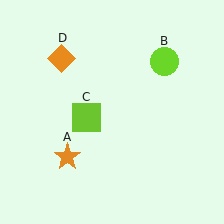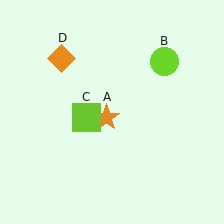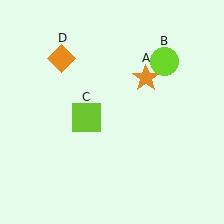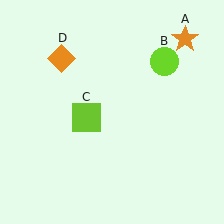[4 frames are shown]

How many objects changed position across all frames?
1 object changed position: orange star (object A).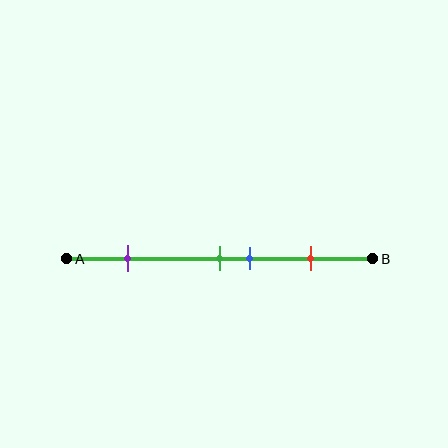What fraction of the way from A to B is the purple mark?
The purple mark is approximately 20% (0.2) of the way from A to B.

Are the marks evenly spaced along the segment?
No, the marks are not evenly spaced.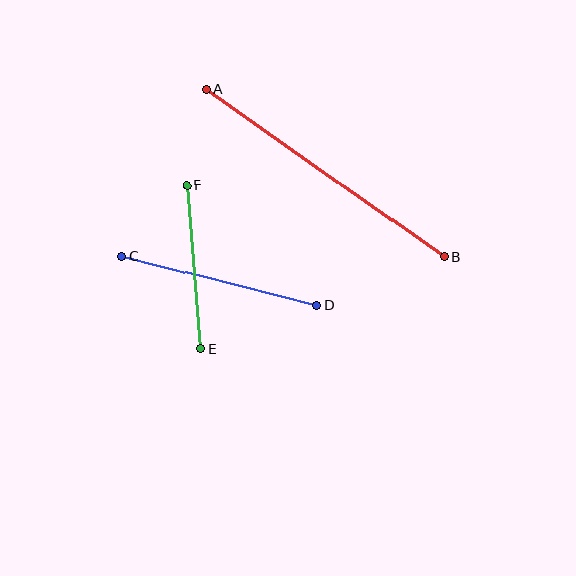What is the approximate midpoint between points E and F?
The midpoint is at approximately (194, 268) pixels.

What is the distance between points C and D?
The distance is approximately 201 pixels.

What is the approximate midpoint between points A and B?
The midpoint is at approximately (325, 173) pixels.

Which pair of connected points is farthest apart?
Points A and B are farthest apart.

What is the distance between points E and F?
The distance is approximately 164 pixels.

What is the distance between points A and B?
The distance is approximately 291 pixels.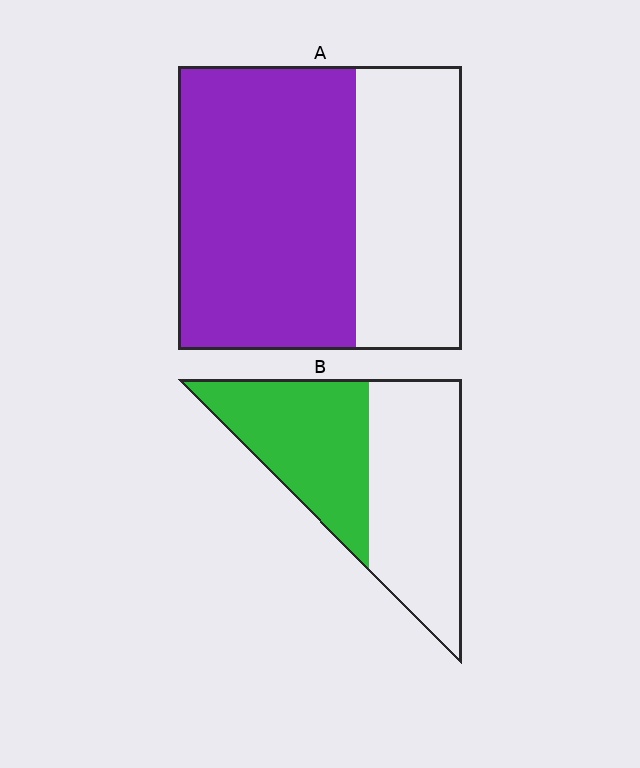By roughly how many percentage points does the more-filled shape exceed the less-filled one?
By roughly 15 percentage points (A over B).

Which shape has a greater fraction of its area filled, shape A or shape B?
Shape A.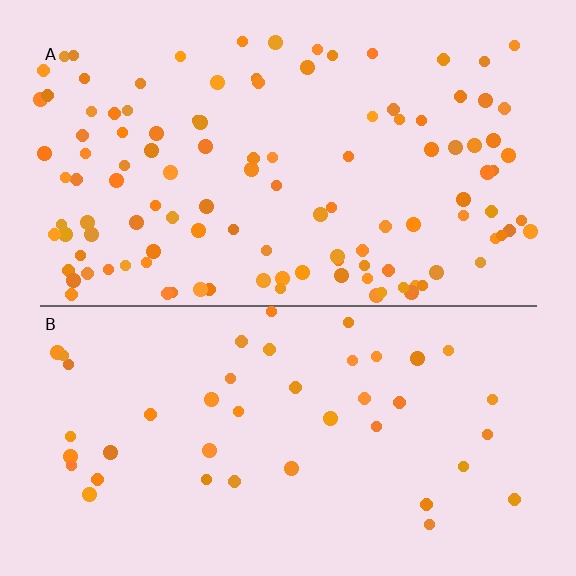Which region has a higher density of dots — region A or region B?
A (the top).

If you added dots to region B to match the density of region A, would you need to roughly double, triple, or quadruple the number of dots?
Approximately triple.